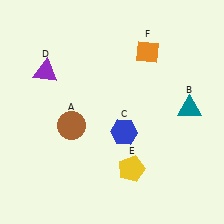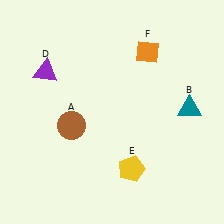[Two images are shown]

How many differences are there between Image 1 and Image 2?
There is 1 difference between the two images.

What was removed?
The blue hexagon (C) was removed in Image 2.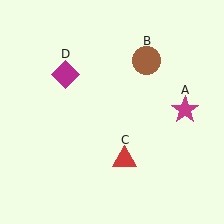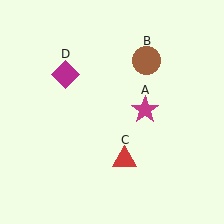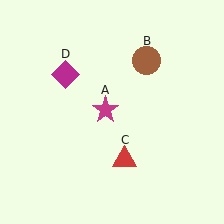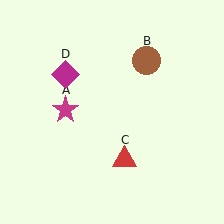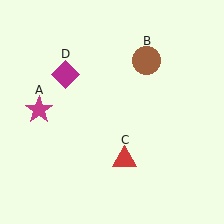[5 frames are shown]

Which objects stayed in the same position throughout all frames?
Brown circle (object B) and red triangle (object C) and magenta diamond (object D) remained stationary.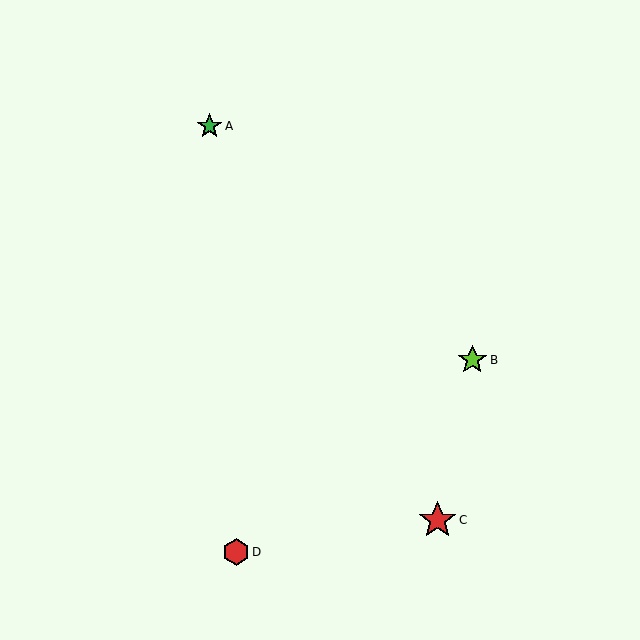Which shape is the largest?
The red star (labeled C) is the largest.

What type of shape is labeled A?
Shape A is a green star.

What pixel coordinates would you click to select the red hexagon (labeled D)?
Click at (236, 552) to select the red hexagon D.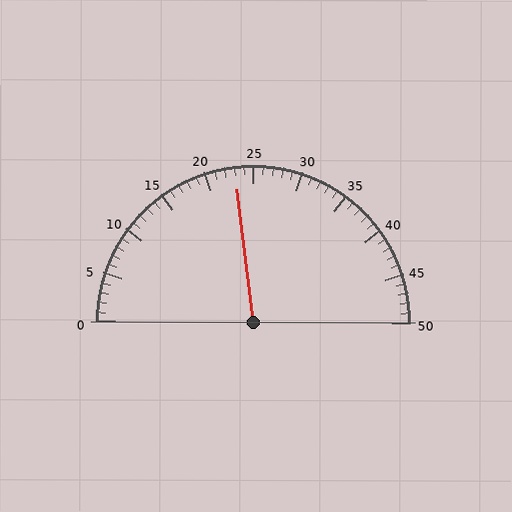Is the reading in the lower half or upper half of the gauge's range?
The reading is in the lower half of the range (0 to 50).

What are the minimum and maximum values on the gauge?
The gauge ranges from 0 to 50.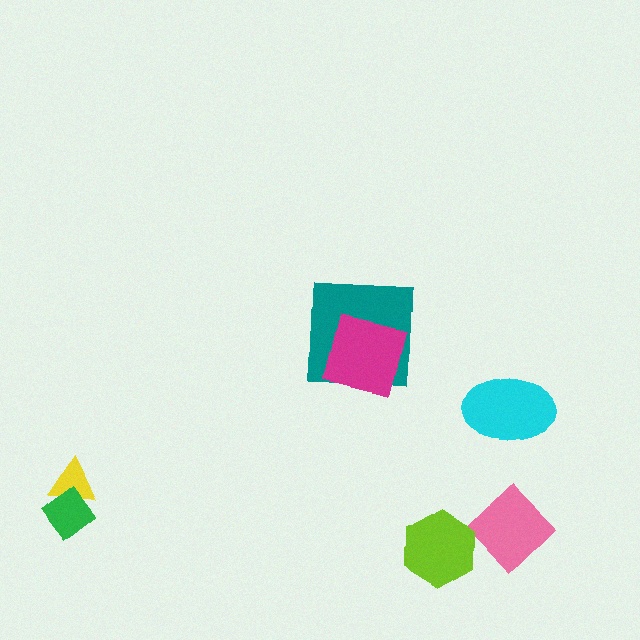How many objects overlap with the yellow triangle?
1 object overlaps with the yellow triangle.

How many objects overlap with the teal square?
1 object overlaps with the teal square.